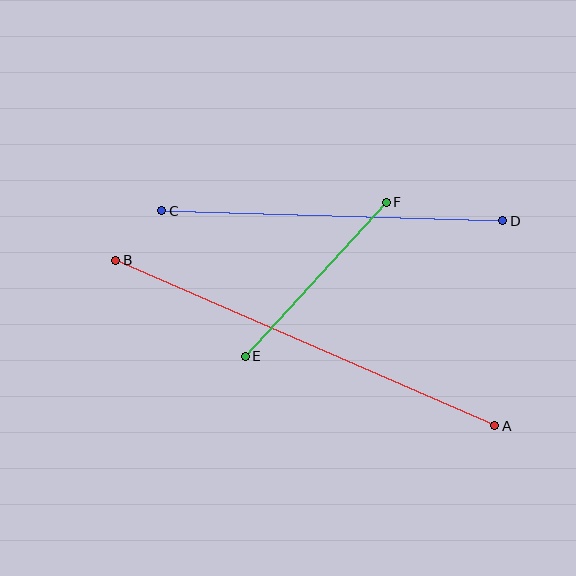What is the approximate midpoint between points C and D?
The midpoint is at approximately (332, 216) pixels.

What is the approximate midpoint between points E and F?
The midpoint is at approximately (316, 279) pixels.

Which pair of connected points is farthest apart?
Points A and B are farthest apart.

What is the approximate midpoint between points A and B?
The midpoint is at approximately (305, 343) pixels.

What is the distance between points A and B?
The distance is approximately 413 pixels.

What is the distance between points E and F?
The distance is approximately 209 pixels.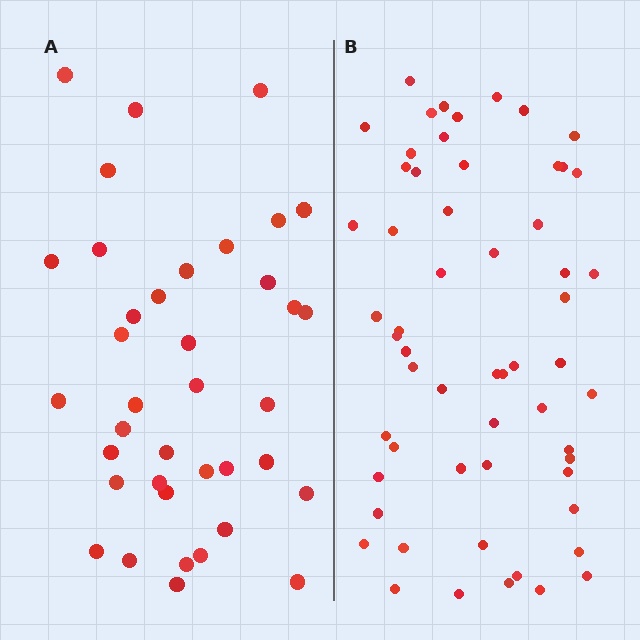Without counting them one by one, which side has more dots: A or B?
Region B (the right region) has more dots.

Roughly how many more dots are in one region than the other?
Region B has approximately 20 more dots than region A.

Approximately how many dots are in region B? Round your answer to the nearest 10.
About 60 dots. (The exact count is 58, which rounds to 60.)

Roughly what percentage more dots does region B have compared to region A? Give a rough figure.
About 55% more.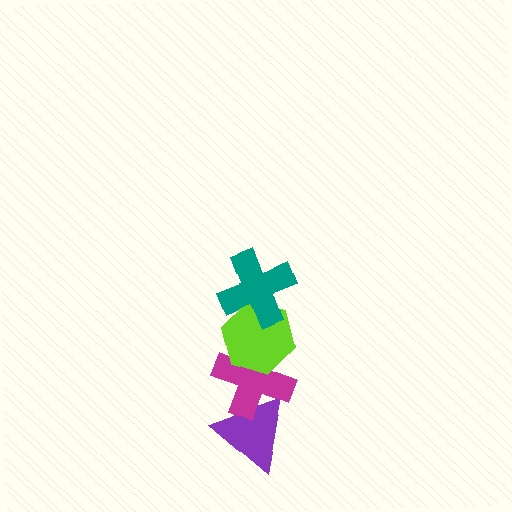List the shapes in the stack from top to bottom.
From top to bottom: the teal cross, the lime hexagon, the magenta cross, the purple triangle.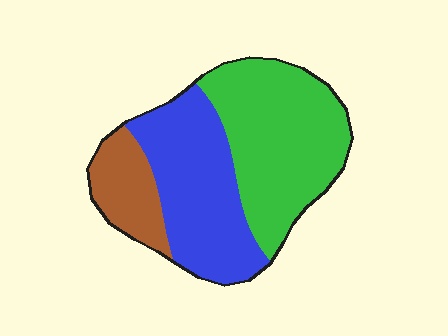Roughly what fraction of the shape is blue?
Blue covers roughly 40% of the shape.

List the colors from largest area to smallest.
From largest to smallest: green, blue, brown.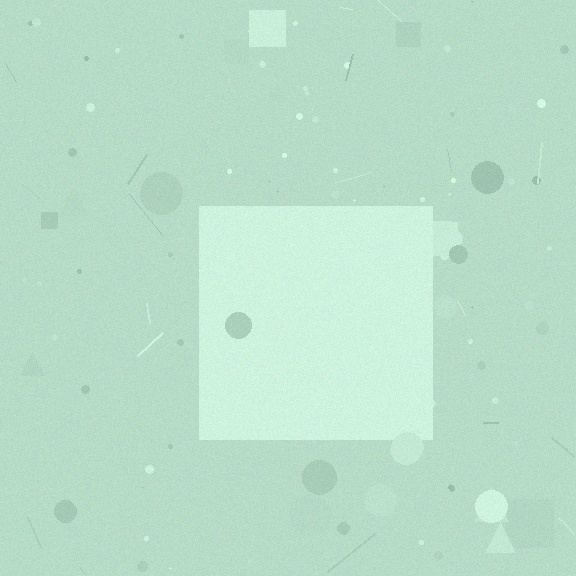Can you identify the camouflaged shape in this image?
The camouflaged shape is a square.